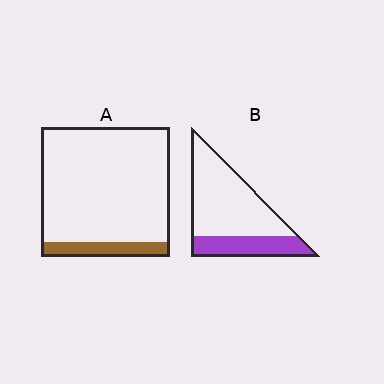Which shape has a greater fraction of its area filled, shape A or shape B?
Shape B.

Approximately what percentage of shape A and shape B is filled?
A is approximately 10% and B is approximately 30%.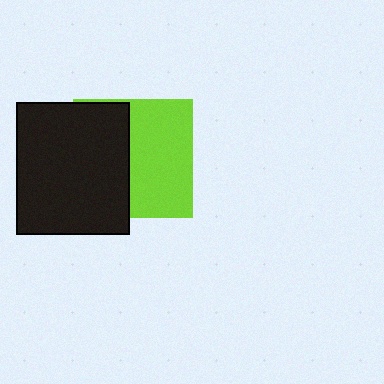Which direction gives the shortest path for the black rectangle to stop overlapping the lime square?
Moving left gives the shortest separation.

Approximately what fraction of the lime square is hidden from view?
Roughly 46% of the lime square is hidden behind the black rectangle.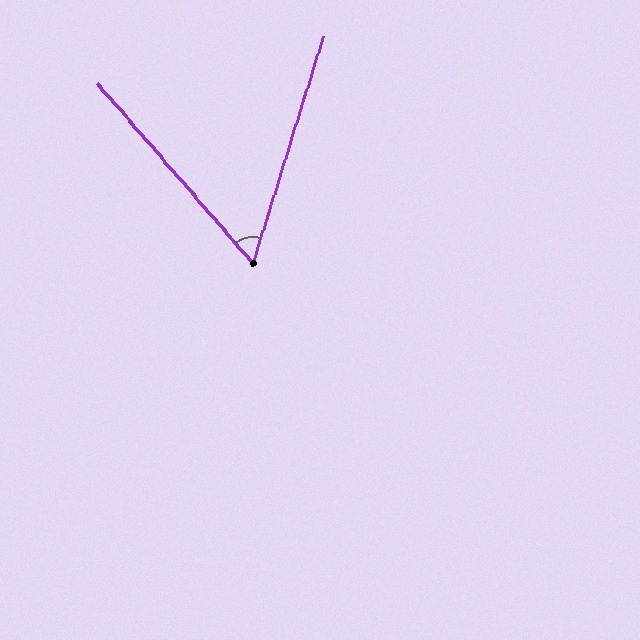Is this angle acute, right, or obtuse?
It is acute.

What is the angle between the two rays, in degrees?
Approximately 58 degrees.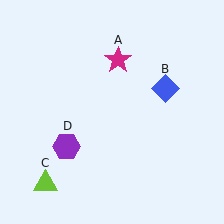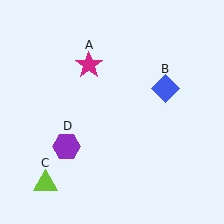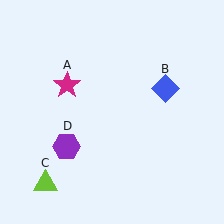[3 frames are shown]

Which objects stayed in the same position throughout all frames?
Blue diamond (object B) and lime triangle (object C) and purple hexagon (object D) remained stationary.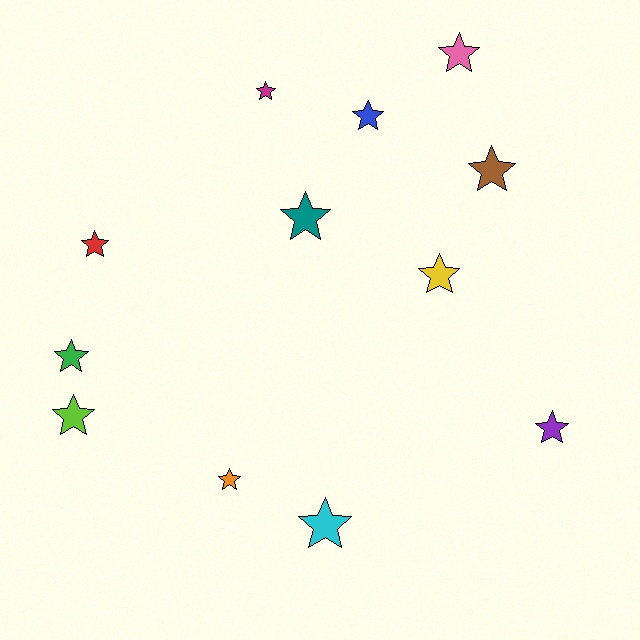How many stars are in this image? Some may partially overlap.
There are 12 stars.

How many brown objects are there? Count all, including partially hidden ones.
There is 1 brown object.